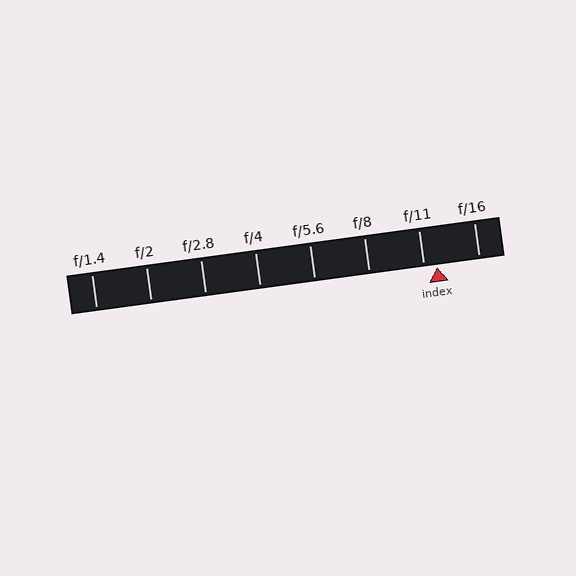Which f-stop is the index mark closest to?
The index mark is closest to f/11.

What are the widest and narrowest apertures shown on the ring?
The widest aperture shown is f/1.4 and the narrowest is f/16.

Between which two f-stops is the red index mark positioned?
The index mark is between f/11 and f/16.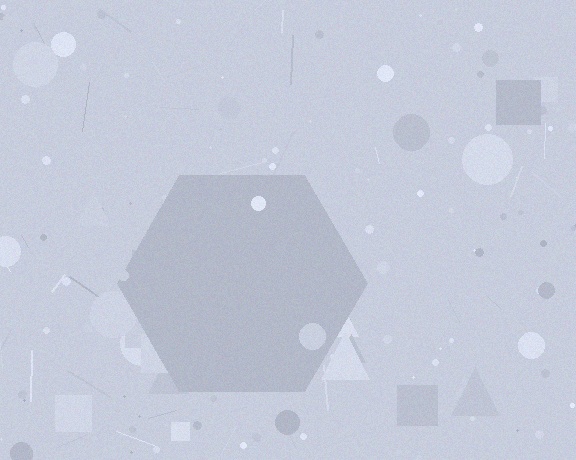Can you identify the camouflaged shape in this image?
The camouflaged shape is a hexagon.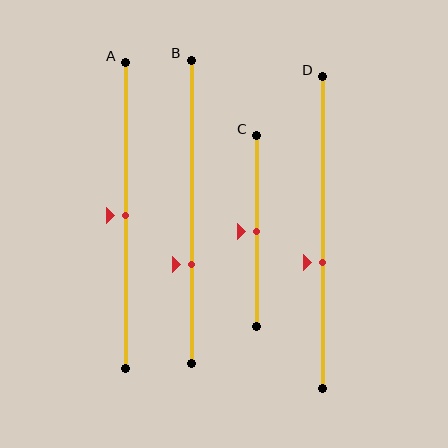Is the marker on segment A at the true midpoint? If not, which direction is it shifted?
Yes, the marker on segment A is at the true midpoint.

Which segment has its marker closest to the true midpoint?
Segment A has its marker closest to the true midpoint.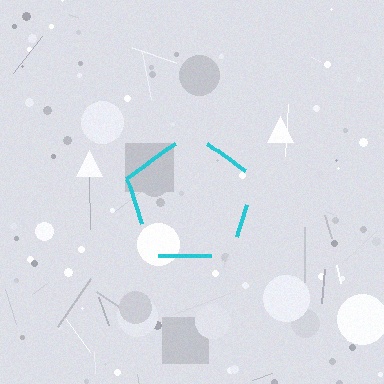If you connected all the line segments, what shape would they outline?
They would outline a pentagon.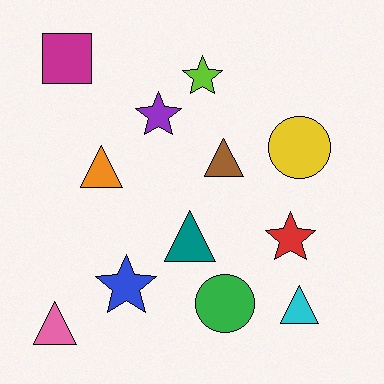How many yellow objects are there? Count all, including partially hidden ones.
There is 1 yellow object.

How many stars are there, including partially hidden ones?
There are 4 stars.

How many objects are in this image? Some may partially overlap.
There are 12 objects.